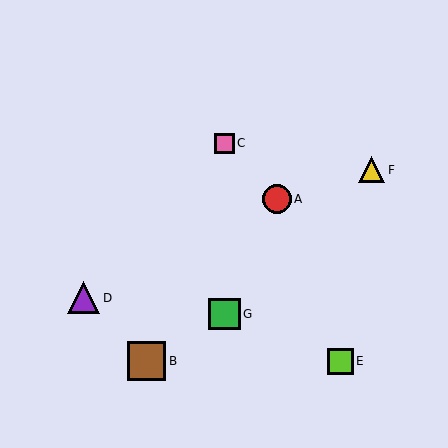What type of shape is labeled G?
Shape G is a green square.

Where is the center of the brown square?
The center of the brown square is at (147, 361).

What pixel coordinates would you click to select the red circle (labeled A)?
Click at (277, 199) to select the red circle A.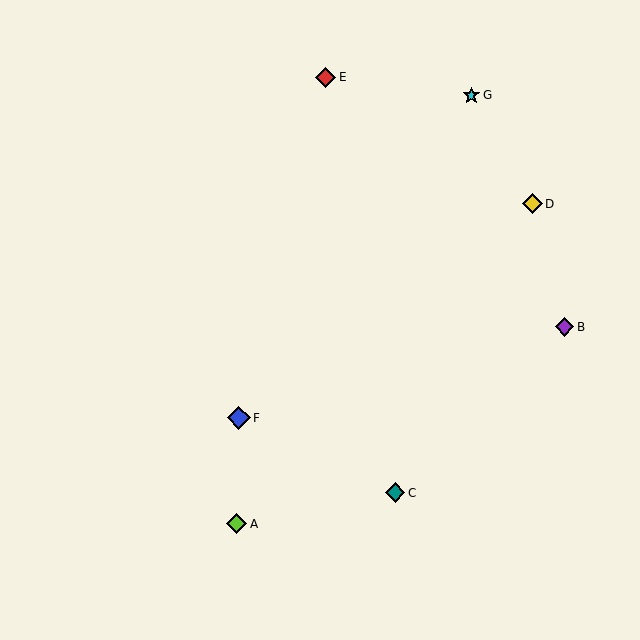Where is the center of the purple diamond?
The center of the purple diamond is at (564, 327).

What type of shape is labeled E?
Shape E is a red diamond.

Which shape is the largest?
The blue diamond (labeled F) is the largest.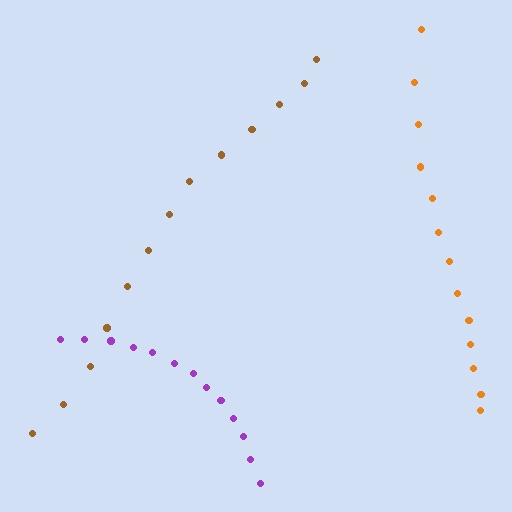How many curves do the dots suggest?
There are 3 distinct paths.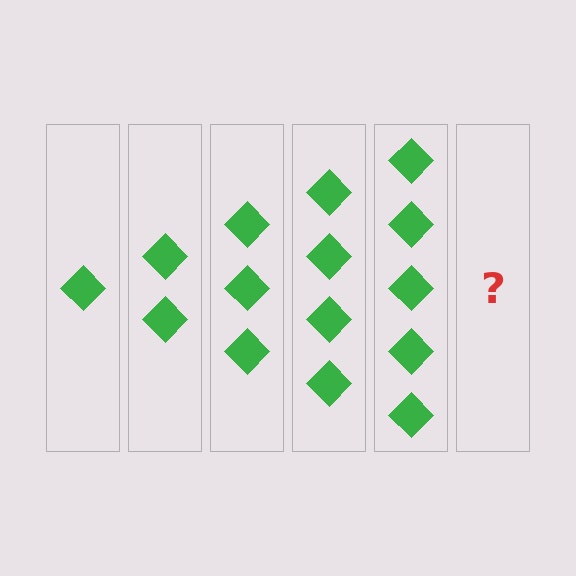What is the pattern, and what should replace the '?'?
The pattern is that each step adds one more diamond. The '?' should be 6 diamonds.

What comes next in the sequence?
The next element should be 6 diamonds.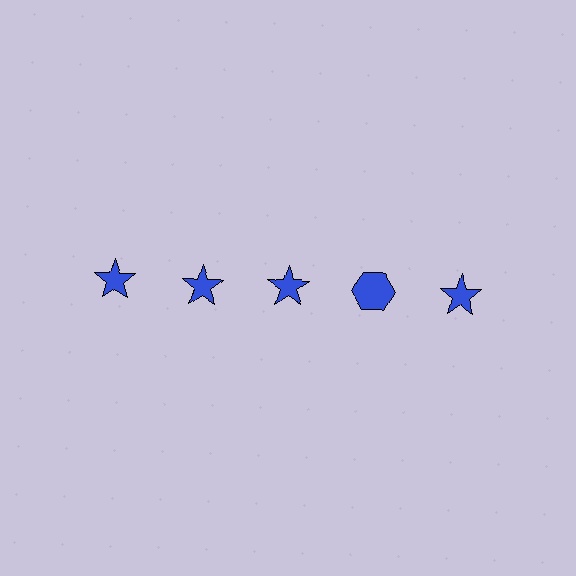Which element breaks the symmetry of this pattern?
The blue hexagon in the top row, second from right column breaks the symmetry. All other shapes are blue stars.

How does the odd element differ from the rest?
It has a different shape: hexagon instead of star.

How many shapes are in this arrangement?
There are 5 shapes arranged in a grid pattern.